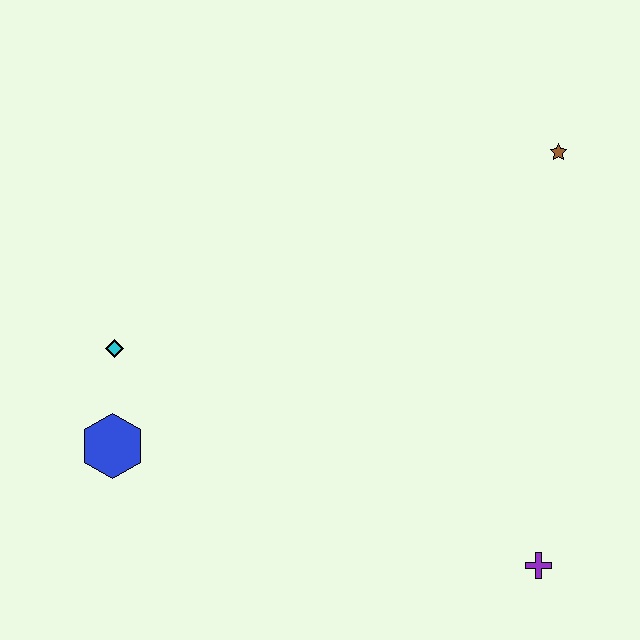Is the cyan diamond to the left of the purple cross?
Yes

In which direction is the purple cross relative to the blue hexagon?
The purple cross is to the right of the blue hexagon.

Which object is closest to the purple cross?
The brown star is closest to the purple cross.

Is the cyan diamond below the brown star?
Yes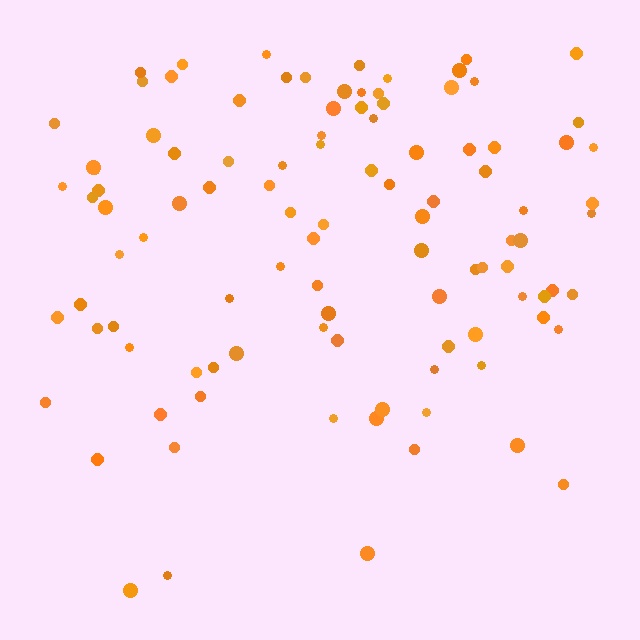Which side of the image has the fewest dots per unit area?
The bottom.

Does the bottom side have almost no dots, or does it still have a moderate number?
Still a moderate number, just noticeably fewer than the top.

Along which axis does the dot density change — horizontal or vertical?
Vertical.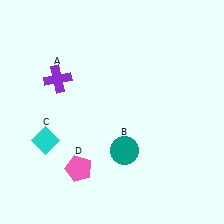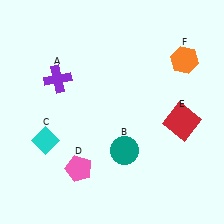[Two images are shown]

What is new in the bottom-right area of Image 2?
A red square (E) was added in the bottom-right area of Image 2.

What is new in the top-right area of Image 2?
An orange hexagon (F) was added in the top-right area of Image 2.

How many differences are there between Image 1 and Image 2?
There are 2 differences between the two images.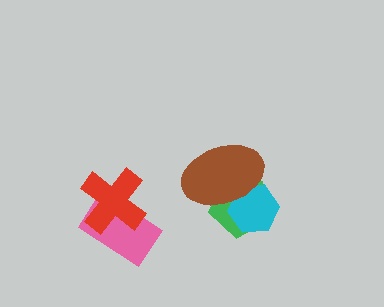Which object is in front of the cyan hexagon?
The brown ellipse is in front of the cyan hexagon.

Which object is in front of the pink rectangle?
The red cross is in front of the pink rectangle.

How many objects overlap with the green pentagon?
2 objects overlap with the green pentagon.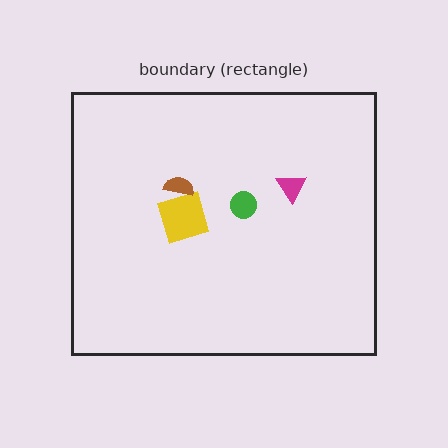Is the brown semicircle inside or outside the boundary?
Inside.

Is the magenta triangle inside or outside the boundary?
Inside.